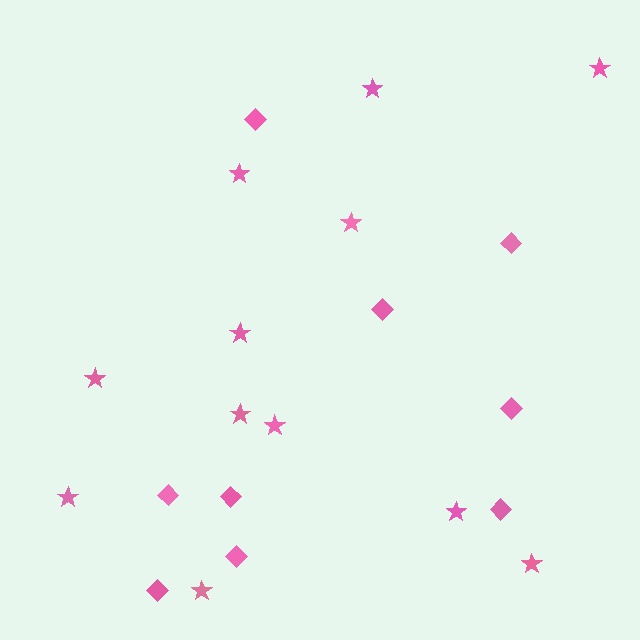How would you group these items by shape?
There are 2 groups: one group of diamonds (9) and one group of stars (12).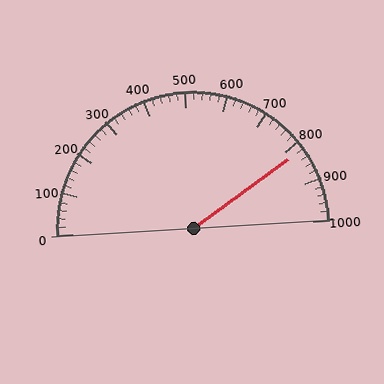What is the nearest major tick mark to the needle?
The nearest major tick mark is 800.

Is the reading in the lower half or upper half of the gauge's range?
The reading is in the upper half of the range (0 to 1000).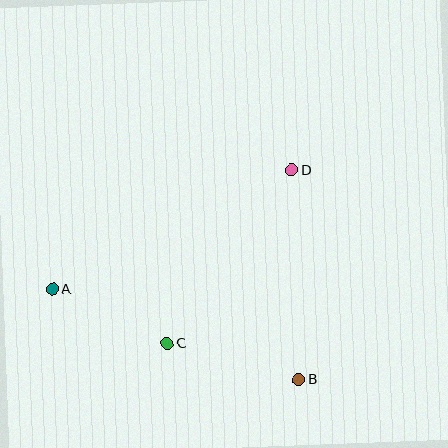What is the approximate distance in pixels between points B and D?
The distance between B and D is approximately 209 pixels.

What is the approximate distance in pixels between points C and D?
The distance between C and D is approximately 213 pixels.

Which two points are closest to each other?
Points A and C are closest to each other.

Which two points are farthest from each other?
Points A and D are farthest from each other.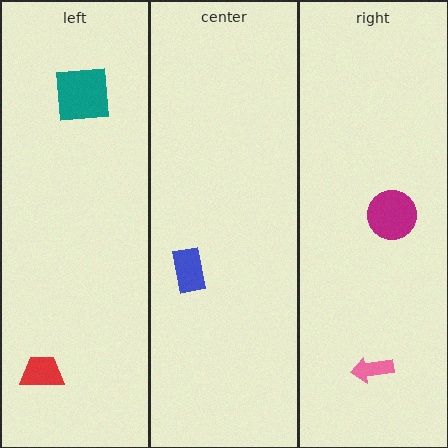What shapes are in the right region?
The magenta circle, the pink arrow.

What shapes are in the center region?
The blue rectangle.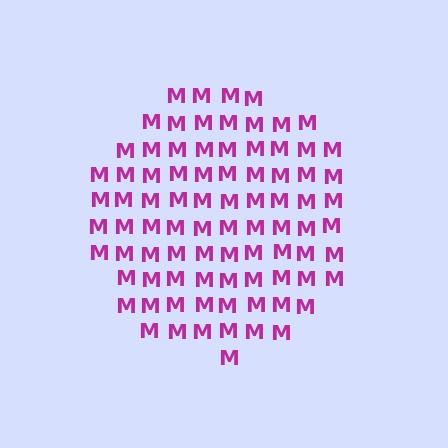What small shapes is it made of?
It is made of small letter M's.